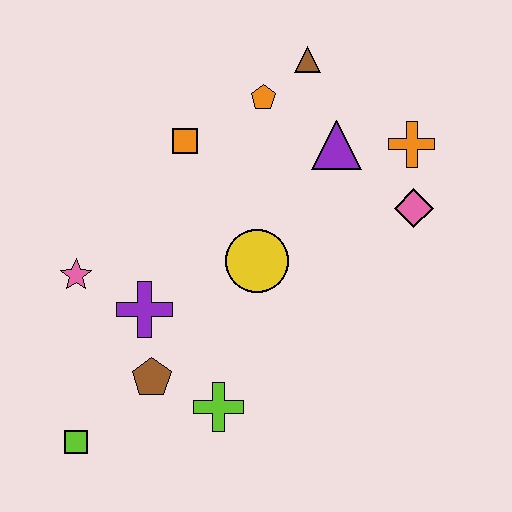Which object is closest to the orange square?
The orange pentagon is closest to the orange square.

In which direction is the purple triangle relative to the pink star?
The purple triangle is to the right of the pink star.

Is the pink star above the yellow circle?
No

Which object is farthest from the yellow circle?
The lime square is farthest from the yellow circle.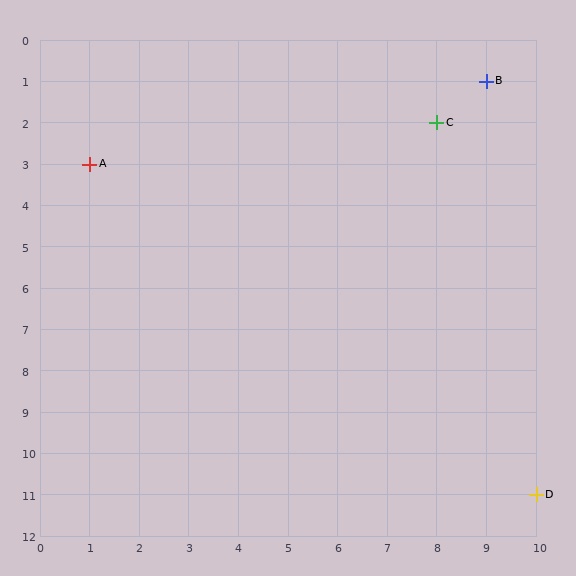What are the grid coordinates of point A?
Point A is at grid coordinates (1, 3).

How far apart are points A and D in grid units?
Points A and D are 9 columns and 8 rows apart (about 12.0 grid units diagonally).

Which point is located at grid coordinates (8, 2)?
Point C is at (8, 2).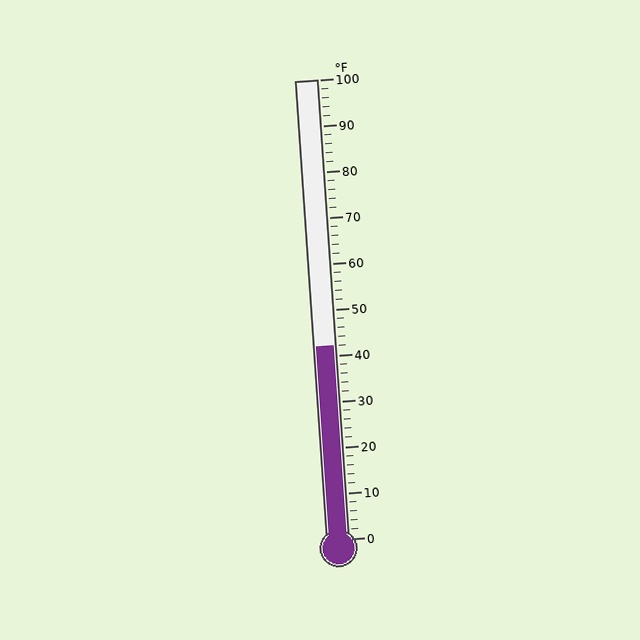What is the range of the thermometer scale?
The thermometer scale ranges from 0°F to 100°F.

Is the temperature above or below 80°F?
The temperature is below 80°F.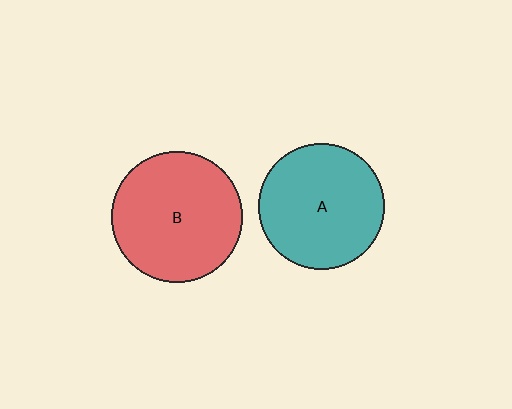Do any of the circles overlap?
No, none of the circles overlap.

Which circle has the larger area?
Circle B (red).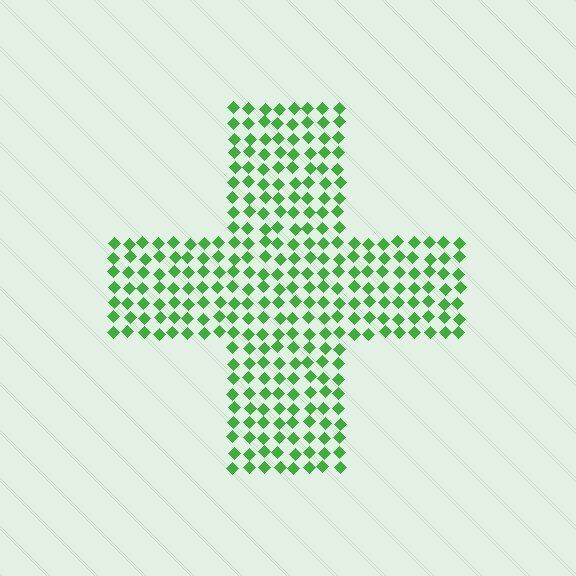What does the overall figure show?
The overall figure shows a cross.